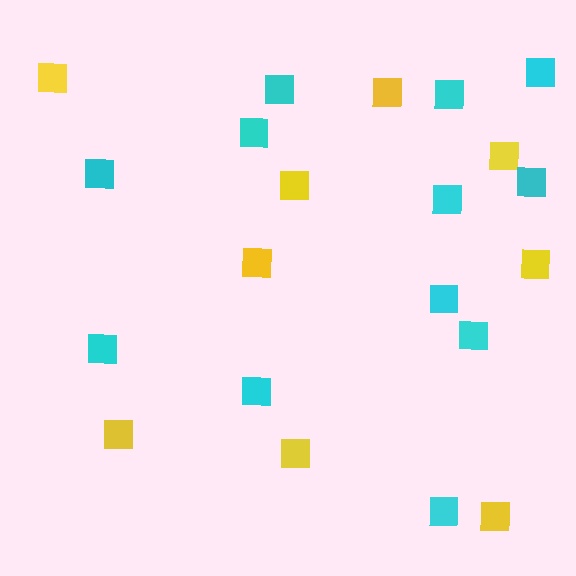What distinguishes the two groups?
There are 2 groups: one group of yellow squares (9) and one group of cyan squares (12).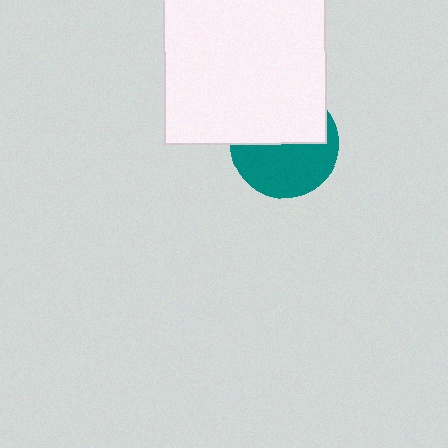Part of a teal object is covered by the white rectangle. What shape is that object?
It is a circle.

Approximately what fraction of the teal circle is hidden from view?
Roughly 48% of the teal circle is hidden behind the white rectangle.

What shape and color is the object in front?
The object in front is a white rectangle.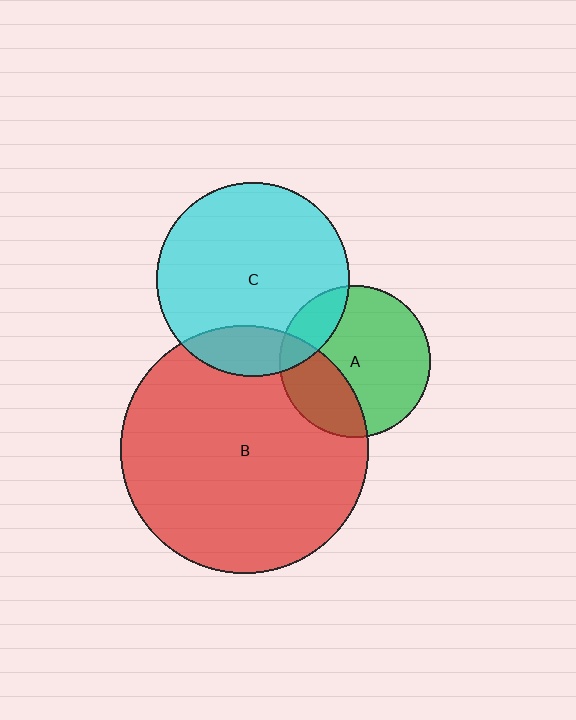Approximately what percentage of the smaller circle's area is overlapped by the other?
Approximately 15%.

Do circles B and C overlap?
Yes.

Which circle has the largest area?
Circle B (red).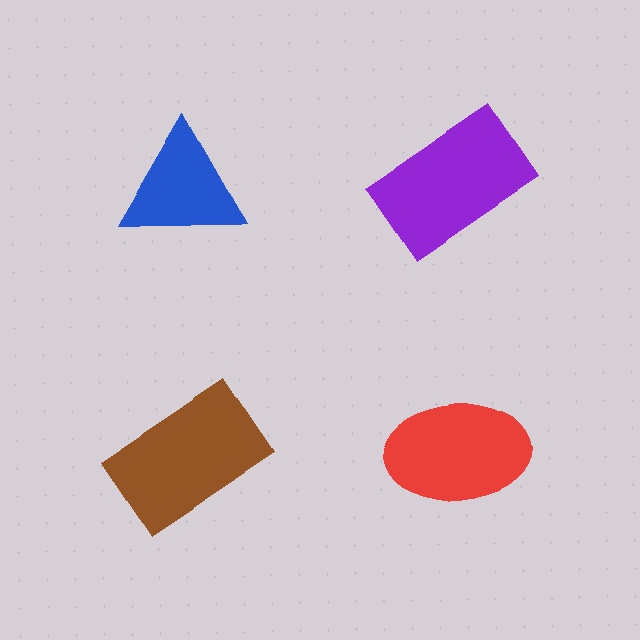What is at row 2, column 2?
A red ellipse.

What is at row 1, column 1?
A blue triangle.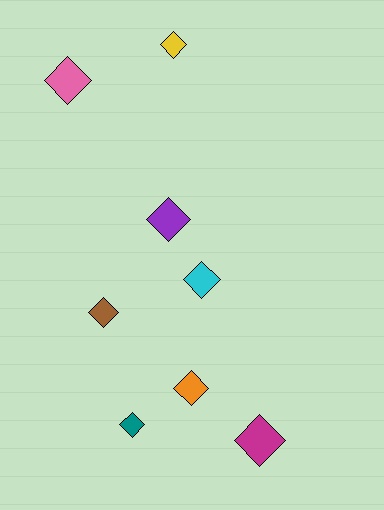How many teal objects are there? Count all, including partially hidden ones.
There is 1 teal object.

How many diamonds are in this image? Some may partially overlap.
There are 8 diamonds.